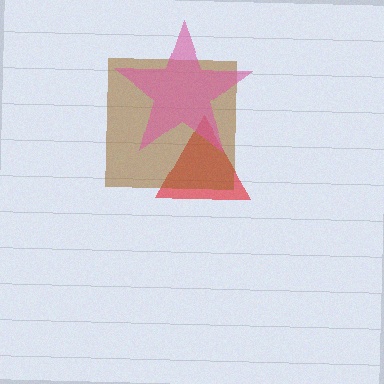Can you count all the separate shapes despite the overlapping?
Yes, there are 3 separate shapes.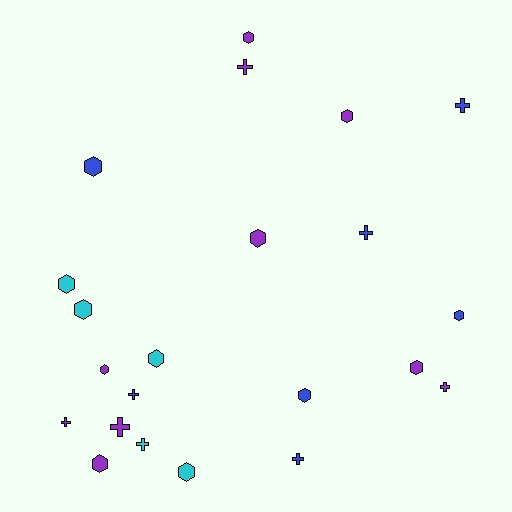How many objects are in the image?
There are 22 objects.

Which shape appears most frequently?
Hexagon, with 13 objects.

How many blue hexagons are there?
There are 3 blue hexagons.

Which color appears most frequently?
Purple, with 10 objects.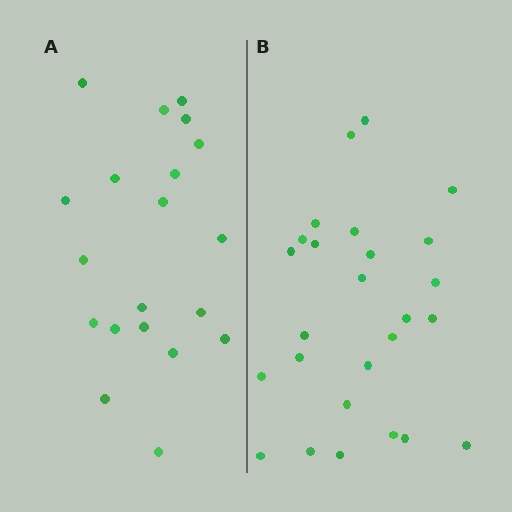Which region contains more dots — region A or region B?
Region B (the right region) has more dots.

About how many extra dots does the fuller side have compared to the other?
Region B has about 6 more dots than region A.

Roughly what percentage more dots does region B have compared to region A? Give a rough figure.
About 30% more.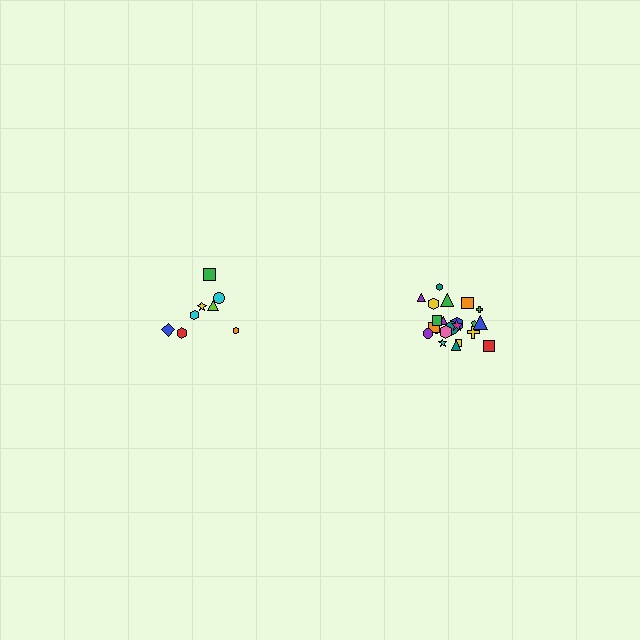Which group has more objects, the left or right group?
The right group.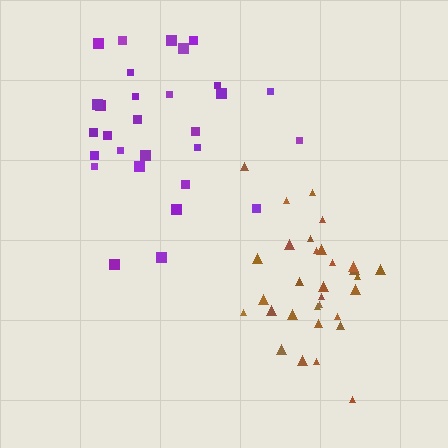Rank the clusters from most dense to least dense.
brown, purple.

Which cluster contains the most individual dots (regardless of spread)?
Brown (31).